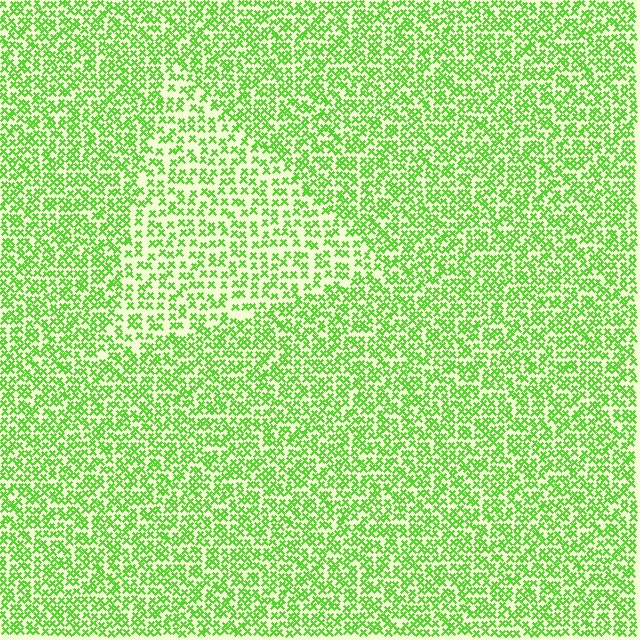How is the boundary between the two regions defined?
The boundary is defined by a change in element density (approximately 1.6x ratio). All elements are the same color, size, and shape.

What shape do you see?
I see a triangle.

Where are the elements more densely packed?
The elements are more densely packed outside the triangle boundary.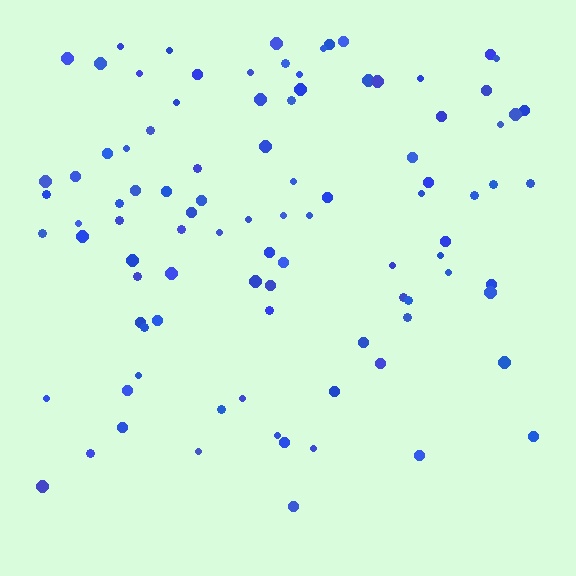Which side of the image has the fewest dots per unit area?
The bottom.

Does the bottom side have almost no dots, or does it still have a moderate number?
Still a moderate number, just noticeably fewer than the top.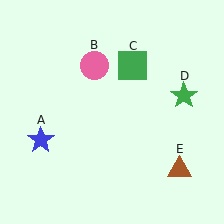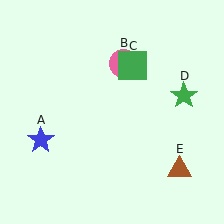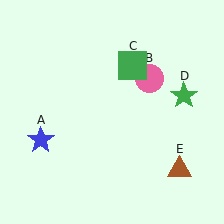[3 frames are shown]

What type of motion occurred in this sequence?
The pink circle (object B) rotated clockwise around the center of the scene.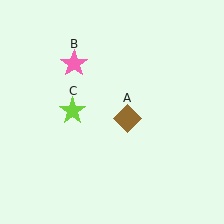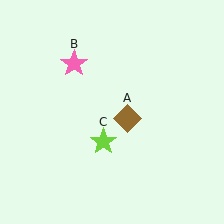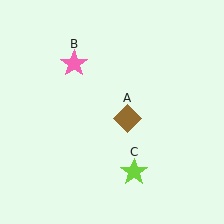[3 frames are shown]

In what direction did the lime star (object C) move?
The lime star (object C) moved down and to the right.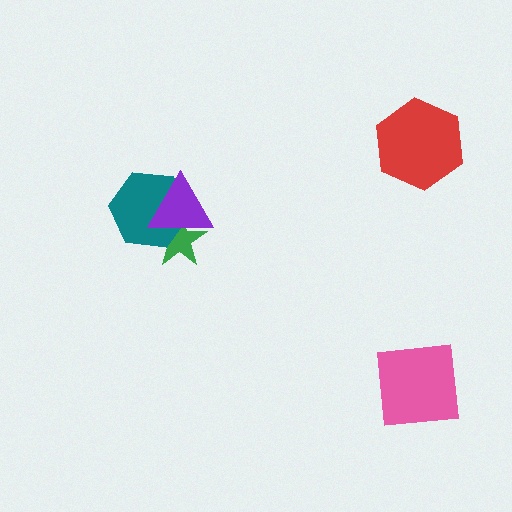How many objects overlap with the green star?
2 objects overlap with the green star.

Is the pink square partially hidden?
No, no other shape covers it.